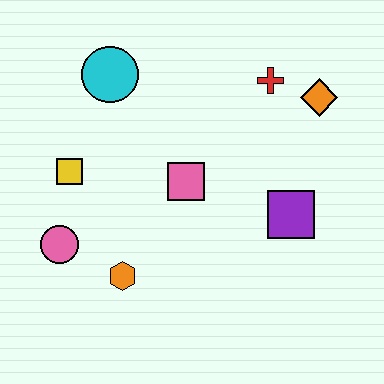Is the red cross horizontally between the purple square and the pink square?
Yes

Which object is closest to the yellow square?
The pink circle is closest to the yellow square.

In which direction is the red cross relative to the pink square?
The red cross is above the pink square.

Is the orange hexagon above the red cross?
No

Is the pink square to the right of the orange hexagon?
Yes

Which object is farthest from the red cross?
The pink circle is farthest from the red cross.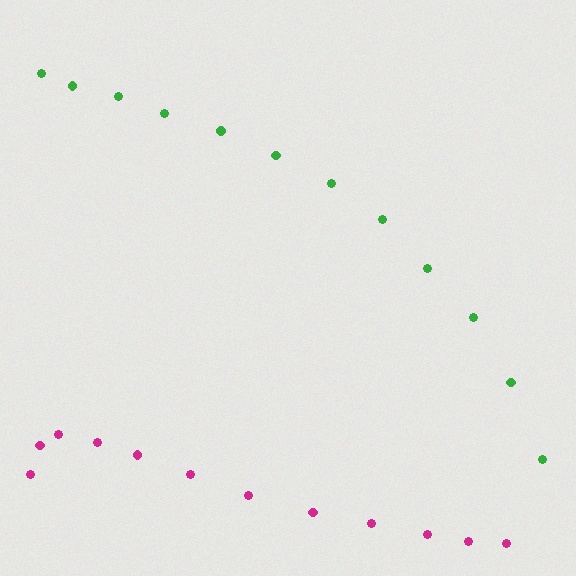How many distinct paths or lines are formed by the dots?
There are 2 distinct paths.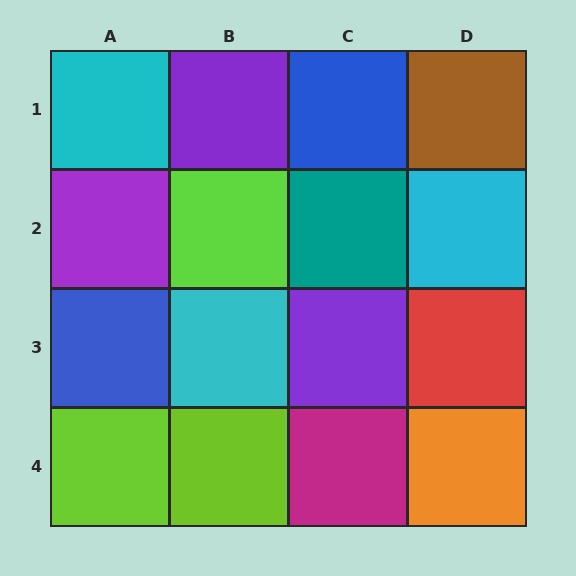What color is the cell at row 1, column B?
Purple.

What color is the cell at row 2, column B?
Lime.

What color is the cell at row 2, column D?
Cyan.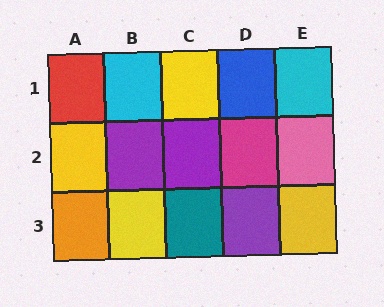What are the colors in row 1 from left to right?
Red, cyan, yellow, blue, cyan.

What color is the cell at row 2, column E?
Pink.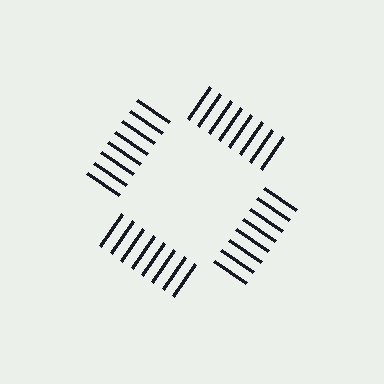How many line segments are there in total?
32 — 8 along each of the 4 edges.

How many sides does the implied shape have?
4 sides — the line-ends trace a square.